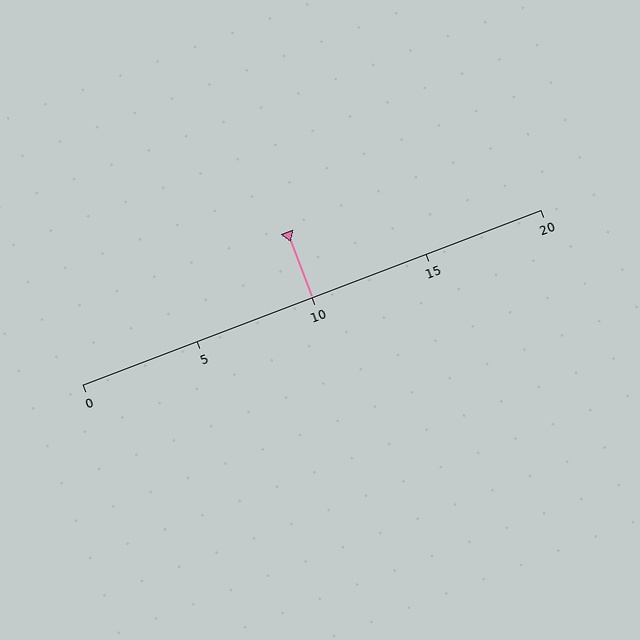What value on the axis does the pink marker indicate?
The marker indicates approximately 10.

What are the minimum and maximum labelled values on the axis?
The axis runs from 0 to 20.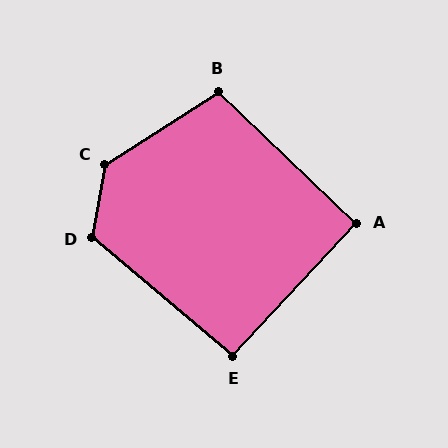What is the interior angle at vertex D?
Approximately 120 degrees (obtuse).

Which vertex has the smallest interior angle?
A, at approximately 91 degrees.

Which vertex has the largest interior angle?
C, at approximately 133 degrees.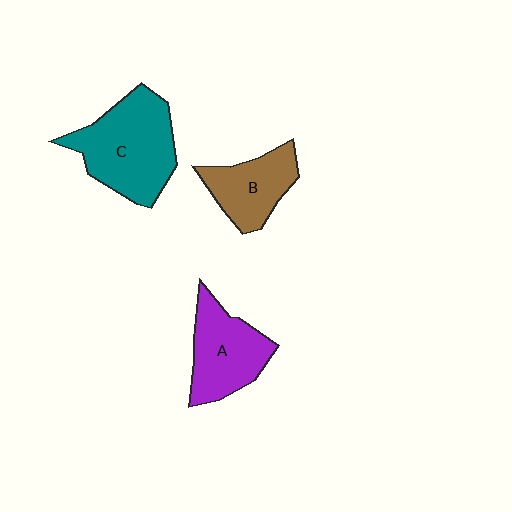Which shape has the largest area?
Shape C (teal).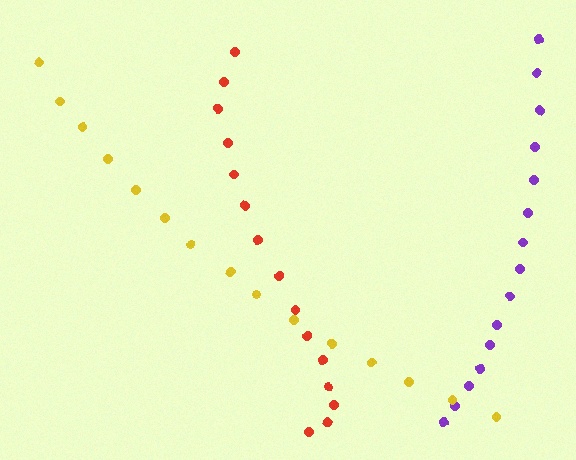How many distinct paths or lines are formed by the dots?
There are 3 distinct paths.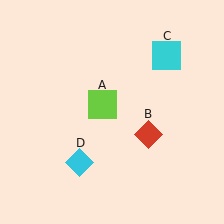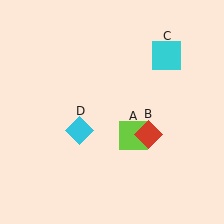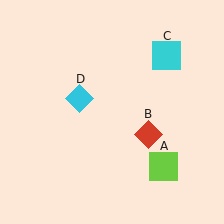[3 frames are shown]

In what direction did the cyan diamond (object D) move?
The cyan diamond (object D) moved up.